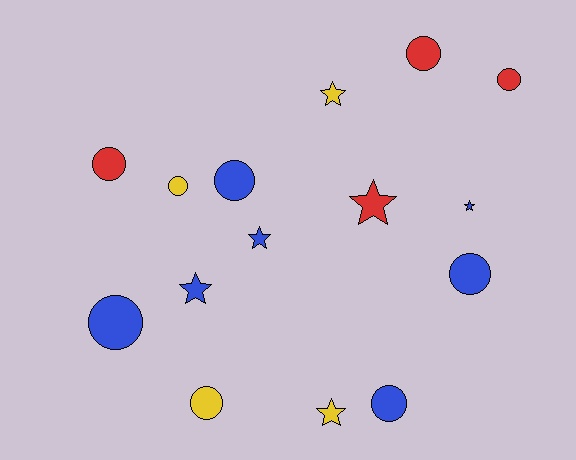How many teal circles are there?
There are no teal circles.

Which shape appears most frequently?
Circle, with 9 objects.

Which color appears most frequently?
Blue, with 7 objects.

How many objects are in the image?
There are 15 objects.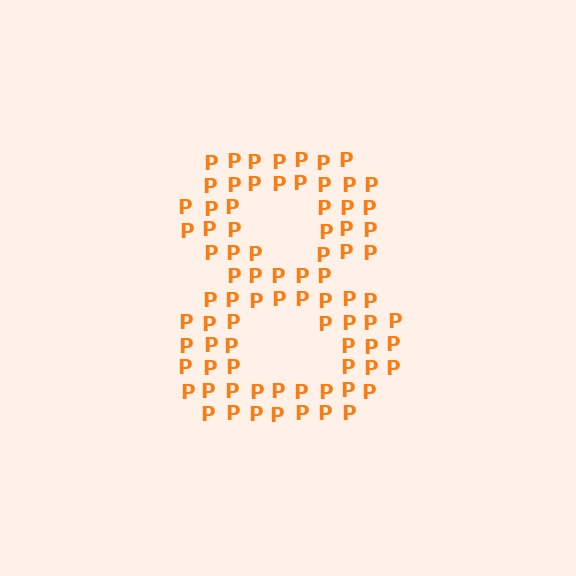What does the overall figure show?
The overall figure shows the digit 8.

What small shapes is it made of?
It is made of small letter P's.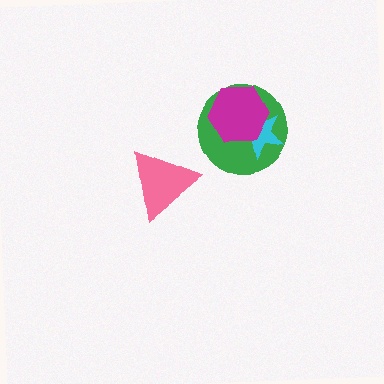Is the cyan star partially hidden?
Yes, it is partially covered by another shape.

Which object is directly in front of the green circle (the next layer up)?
The cyan star is directly in front of the green circle.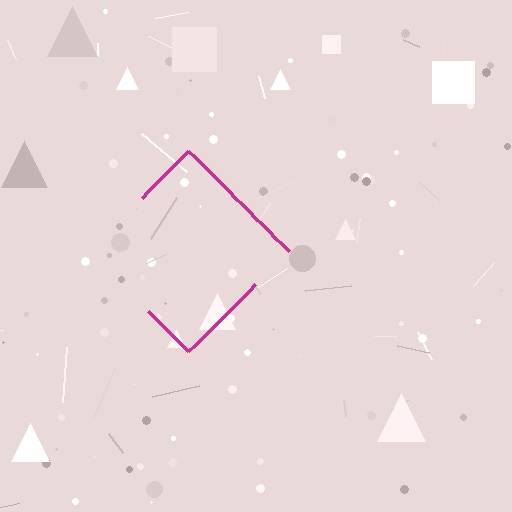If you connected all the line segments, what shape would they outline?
They would outline a diamond.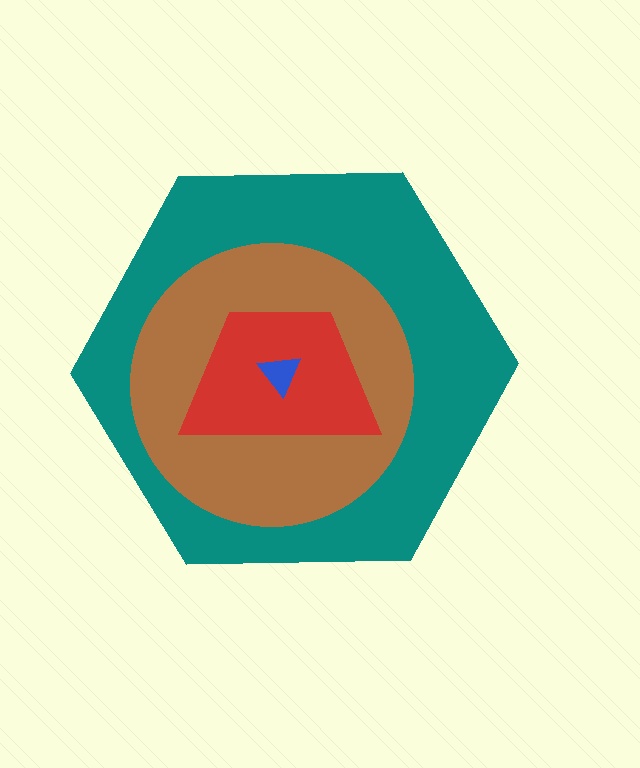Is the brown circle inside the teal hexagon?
Yes.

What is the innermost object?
The blue triangle.